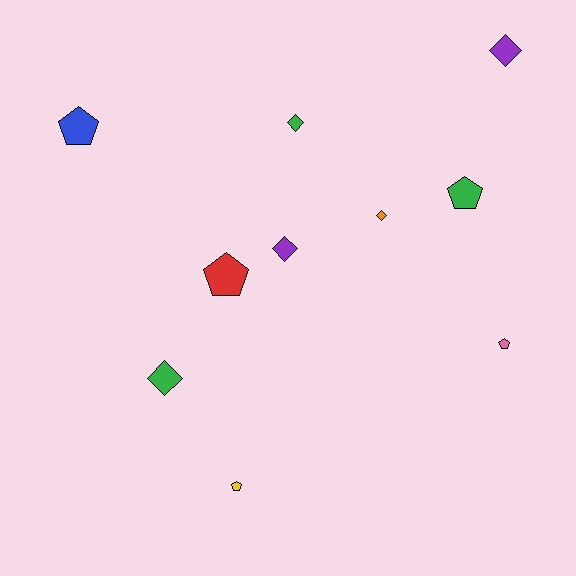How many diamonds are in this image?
There are 5 diamonds.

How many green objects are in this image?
There are 3 green objects.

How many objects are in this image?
There are 10 objects.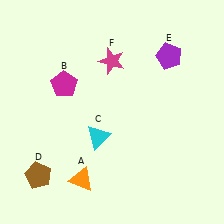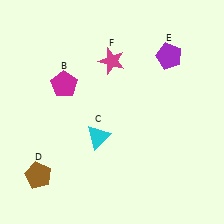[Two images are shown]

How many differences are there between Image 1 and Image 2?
There is 1 difference between the two images.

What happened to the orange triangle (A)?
The orange triangle (A) was removed in Image 2. It was in the bottom-left area of Image 1.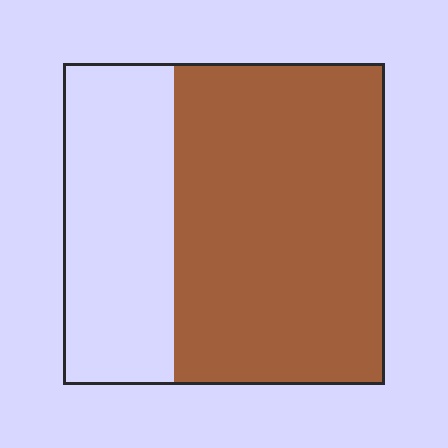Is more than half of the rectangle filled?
Yes.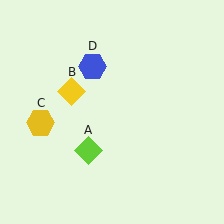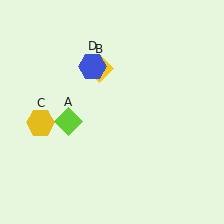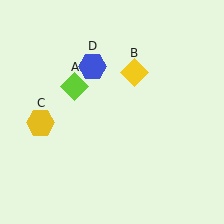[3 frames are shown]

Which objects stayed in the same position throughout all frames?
Yellow hexagon (object C) and blue hexagon (object D) remained stationary.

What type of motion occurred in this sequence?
The lime diamond (object A), yellow diamond (object B) rotated clockwise around the center of the scene.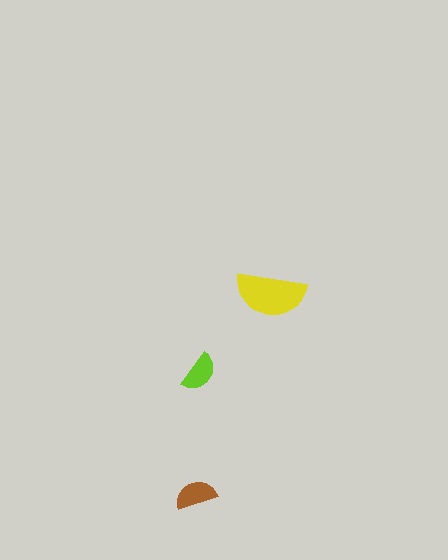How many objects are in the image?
There are 3 objects in the image.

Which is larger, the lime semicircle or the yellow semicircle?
The yellow one.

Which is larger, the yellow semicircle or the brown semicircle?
The yellow one.